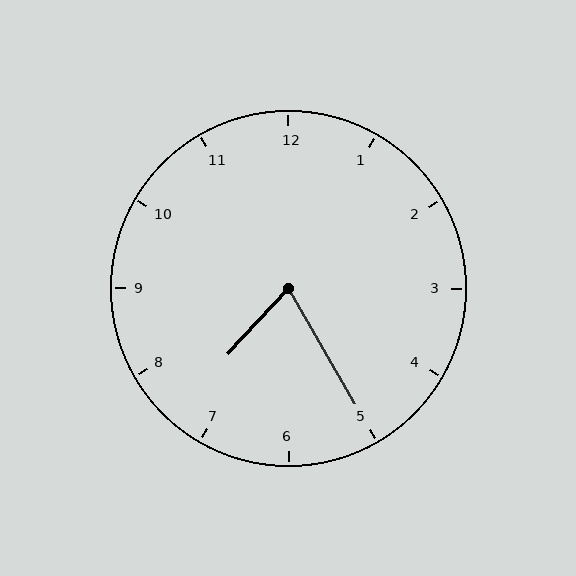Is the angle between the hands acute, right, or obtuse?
It is acute.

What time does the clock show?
7:25.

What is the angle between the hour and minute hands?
Approximately 72 degrees.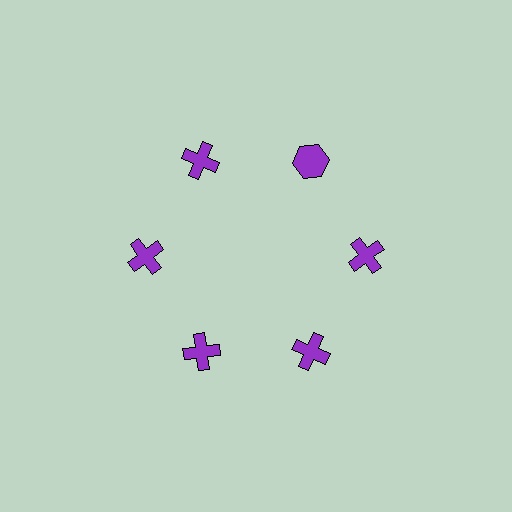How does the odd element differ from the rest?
It has a different shape: hexagon instead of cross.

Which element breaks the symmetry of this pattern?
The purple hexagon at roughly the 1 o'clock position breaks the symmetry. All other shapes are purple crosses.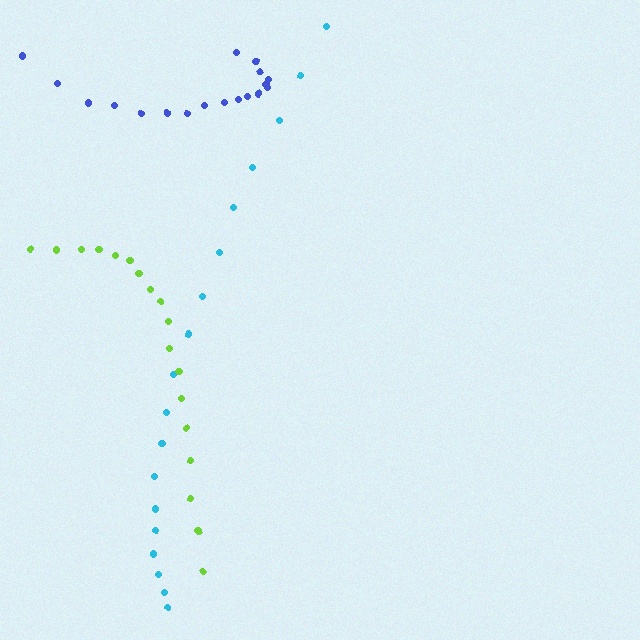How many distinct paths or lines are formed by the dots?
There are 3 distinct paths.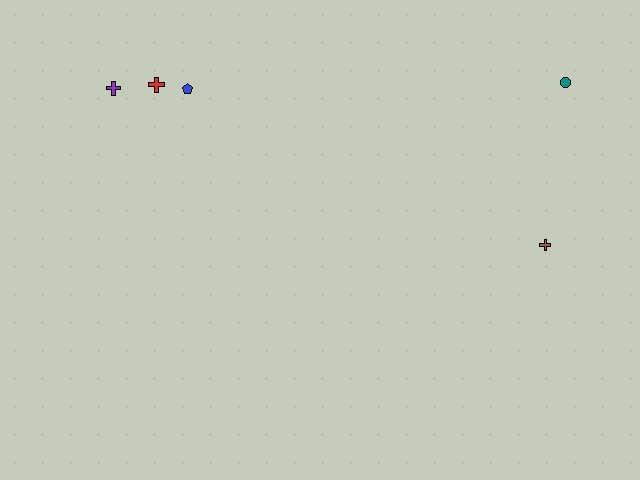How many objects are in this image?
There are 5 objects.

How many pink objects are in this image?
There are no pink objects.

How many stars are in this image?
There are no stars.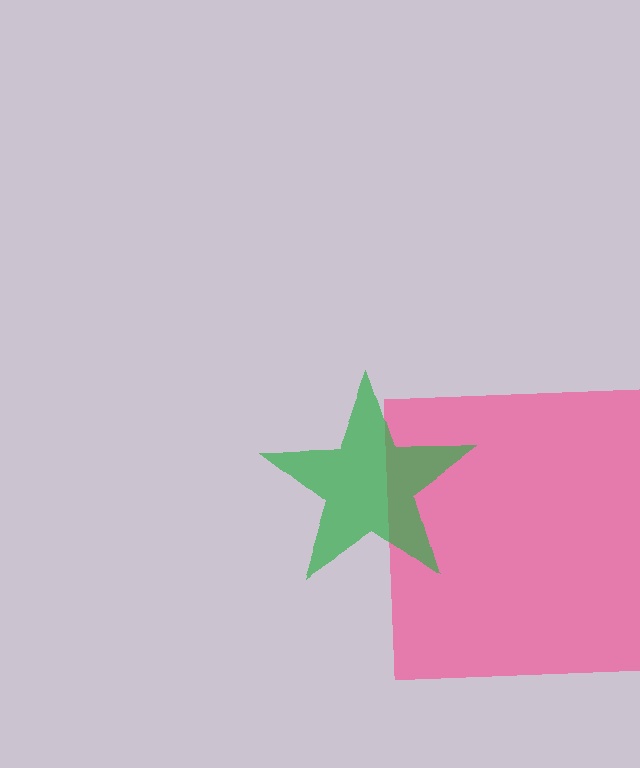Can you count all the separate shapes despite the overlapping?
Yes, there are 2 separate shapes.